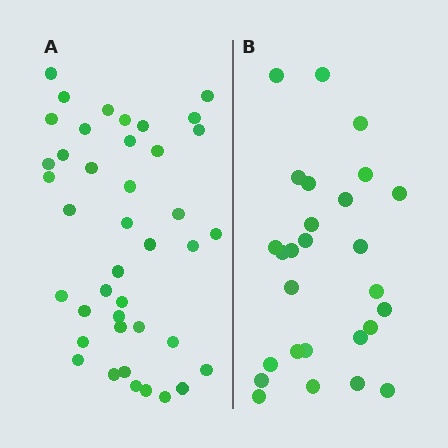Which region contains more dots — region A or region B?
Region A (the left region) has more dots.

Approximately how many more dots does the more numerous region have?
Region A has approximately 15 more dots than region B.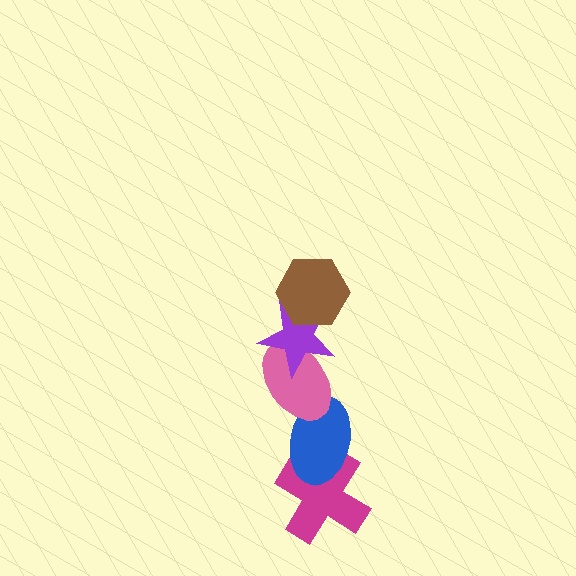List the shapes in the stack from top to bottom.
From top to bottom: the brown hexagon, the purple star, the pink ellipse, the blue ellipse, the magenta cross.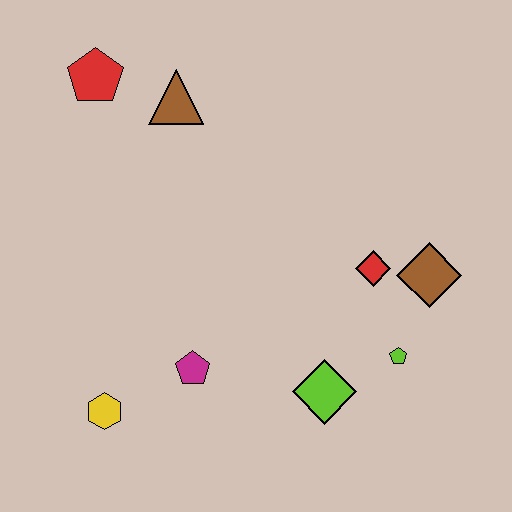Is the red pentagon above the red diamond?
Yes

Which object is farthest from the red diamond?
The red pentagon is farthest from the red diamond.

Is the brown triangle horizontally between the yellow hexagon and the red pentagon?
No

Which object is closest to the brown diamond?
The red diamond is closest to the brown diamond.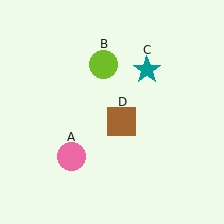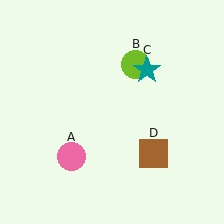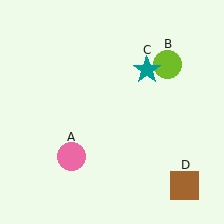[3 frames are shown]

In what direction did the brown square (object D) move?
The brown square (object D) moved down and to the right.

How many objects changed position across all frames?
2 objects changed position: lime circle (object B), brown square (object D).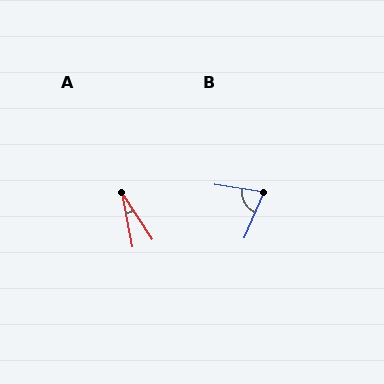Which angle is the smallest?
A, at approximately 22 degrees.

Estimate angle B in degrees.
Approximately 75 degrees.